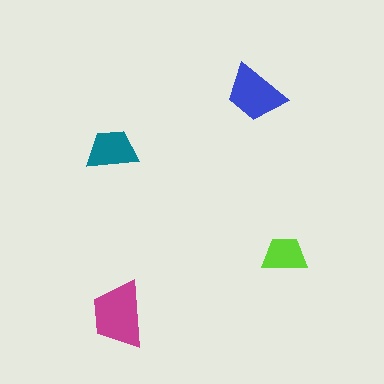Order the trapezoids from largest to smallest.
the magenta one, the blue one, the teal one, the lime one.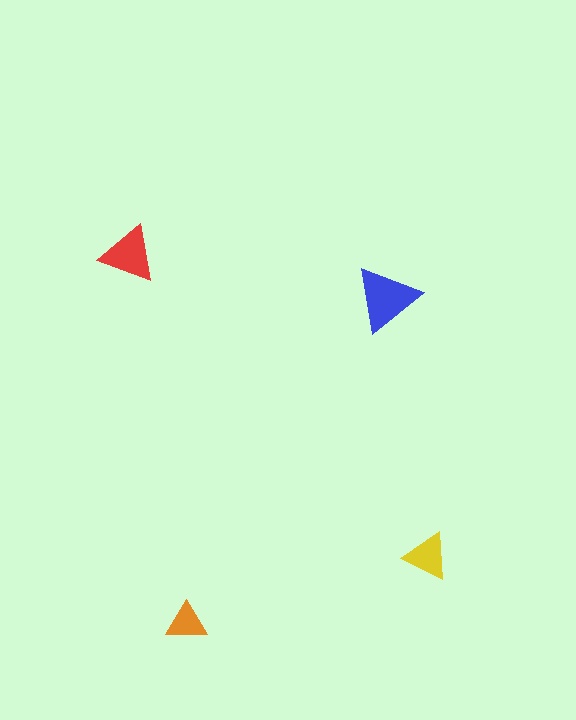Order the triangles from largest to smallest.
the blue one, the red one, the yellow one, the orange one.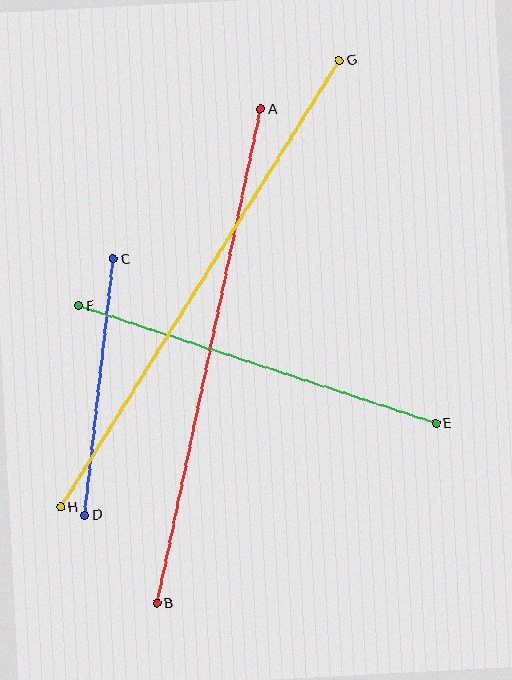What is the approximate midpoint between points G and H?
The midpoint is at approximately (200, 284) pixels.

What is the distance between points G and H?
The distance is approximately 526 pixels.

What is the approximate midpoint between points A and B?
The midpoint is at approximately (209, 356) pixels.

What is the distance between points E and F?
The distance is approximately 376 pixels.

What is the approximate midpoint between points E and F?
The midpoint is at approximately (257, 365) pixels.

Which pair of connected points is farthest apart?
Points G and H are farthest apart.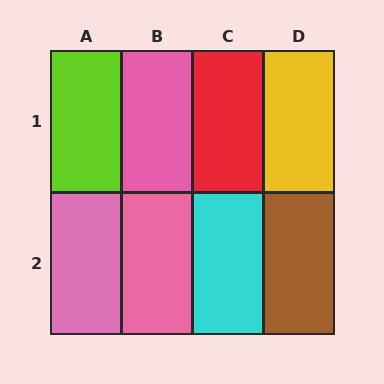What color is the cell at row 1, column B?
Pink.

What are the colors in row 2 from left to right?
Pink, pink, cyan, brown.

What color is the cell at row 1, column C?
Red.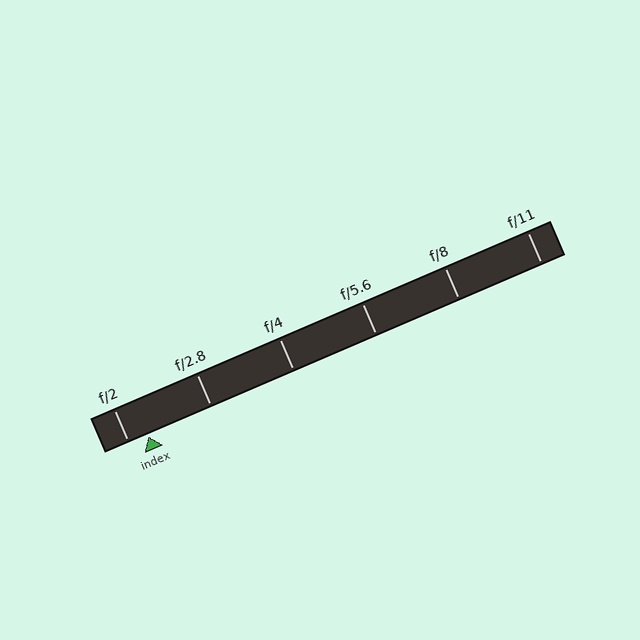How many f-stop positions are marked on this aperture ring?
There are 6 f-stop positions marked.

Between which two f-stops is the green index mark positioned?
The index mark is between f/2 and f/2.8.